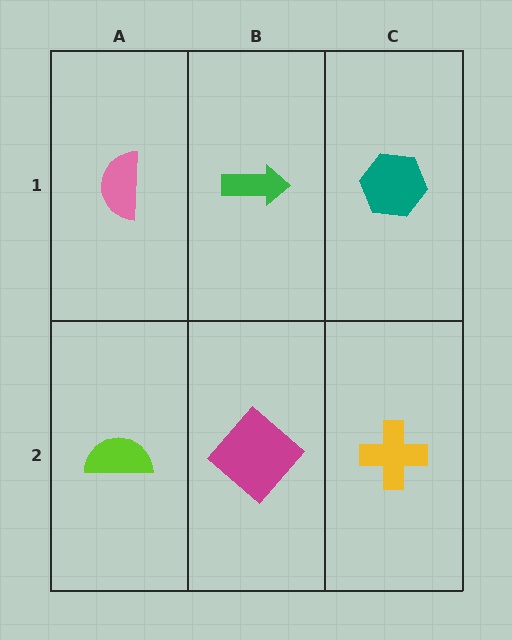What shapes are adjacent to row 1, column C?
A yellow cross (row 2, column C), a green arrow (row 1, column B).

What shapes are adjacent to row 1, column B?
A magenta diamond (row 2, column B), a pink semicircle (row 1, column A), a teal hexagon (row 1, column C).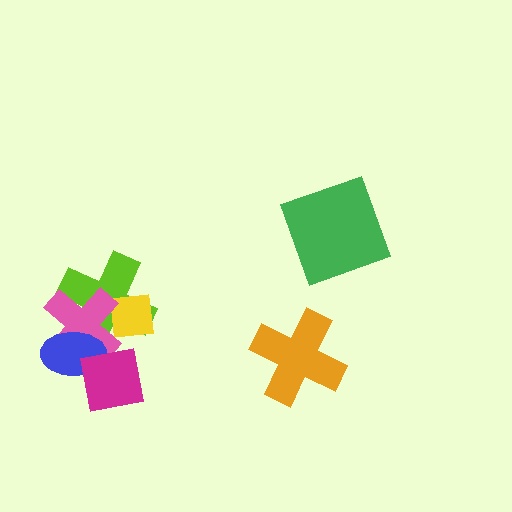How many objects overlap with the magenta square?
2 objects overlap with the magenta square.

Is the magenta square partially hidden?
No, no other shape covers it.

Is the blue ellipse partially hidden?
Yes, it is partially covered by another shape.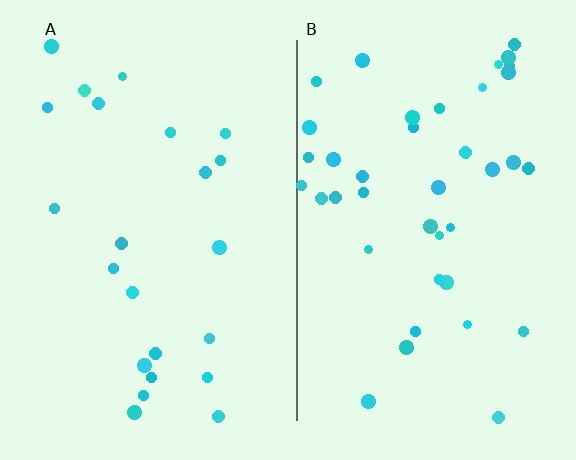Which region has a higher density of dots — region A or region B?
B (the right).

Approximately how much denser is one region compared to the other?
Approximately 1.8× — region B over region A.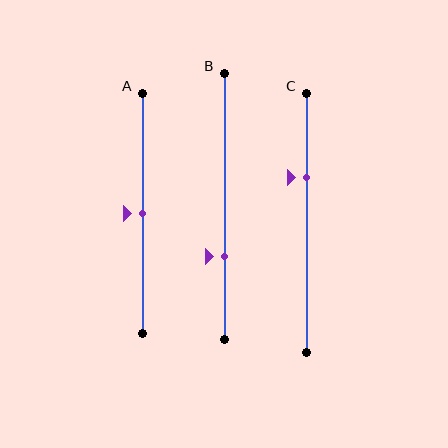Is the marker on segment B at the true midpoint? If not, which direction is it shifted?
No, the marker on segment B is shifted downward by about 19% of the segment length.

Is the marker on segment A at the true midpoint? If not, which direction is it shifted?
Yes, the marker on segment A is at the true midpoint.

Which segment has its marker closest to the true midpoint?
Segment A has its marker closest to the true midpoint.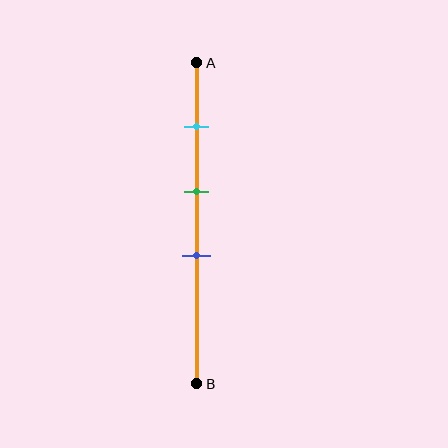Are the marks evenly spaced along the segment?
Yes, the marks are approximately evenly spaced.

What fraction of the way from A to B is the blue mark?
The blue mark is approximately 60% (0.6) of the way from A to B.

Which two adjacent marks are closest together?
The green and blue marks are the closest adjacent pair.